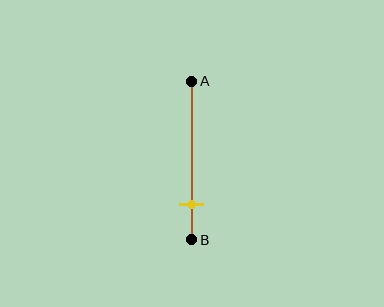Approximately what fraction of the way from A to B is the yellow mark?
The yellow mark is approximately 80% of the way from A to B.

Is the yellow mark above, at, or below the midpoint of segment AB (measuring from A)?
The yellow mark is below the midpoint of segment AB.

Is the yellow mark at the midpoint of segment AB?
No, the mark is at about 80% from A, not at the 50% midpoint.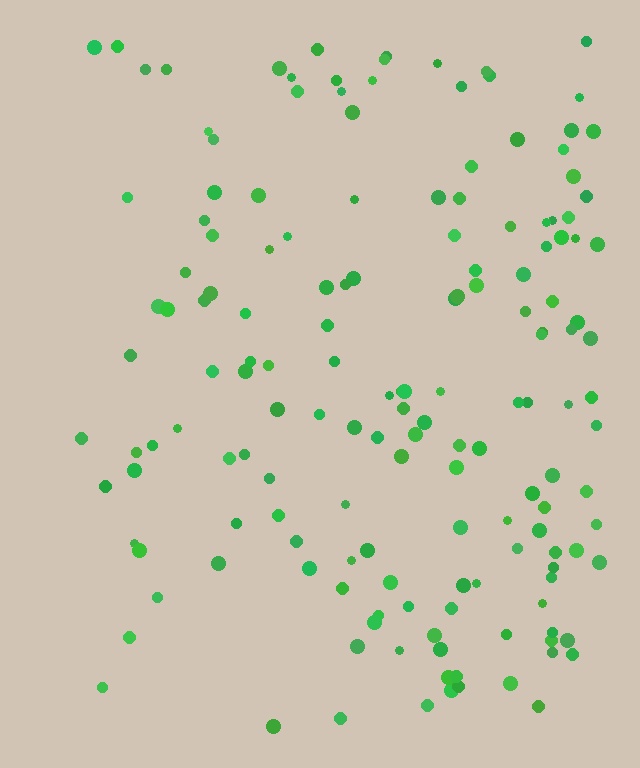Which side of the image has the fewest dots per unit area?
The left.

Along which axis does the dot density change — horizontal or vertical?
Horizontal.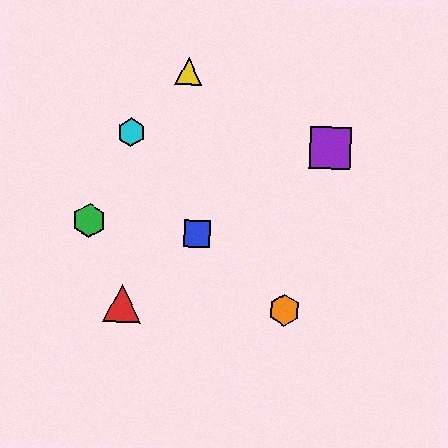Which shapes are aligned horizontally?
The red triangle, the orange hexagon are aligned horizontally.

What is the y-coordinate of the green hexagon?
The green hexagon is at y≈221.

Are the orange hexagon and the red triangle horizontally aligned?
Yes, both are at y≈310.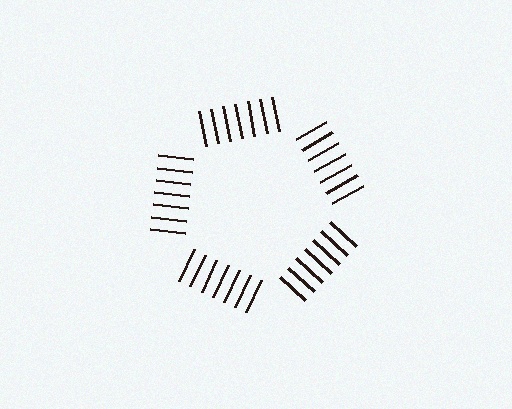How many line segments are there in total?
35 — 7 along each of the 5 edges.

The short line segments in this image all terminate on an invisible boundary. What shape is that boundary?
An illusory pentagon — the line segments terminate on its edges but no continuous stroke is drawn.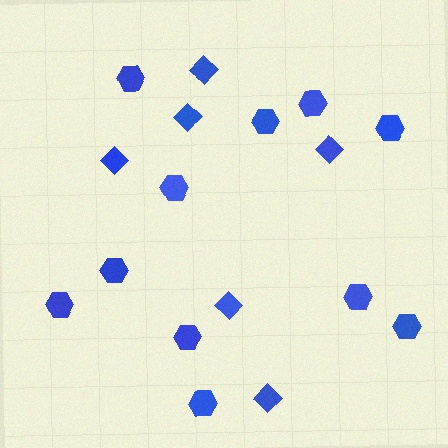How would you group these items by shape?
There are 2 groups: one group of diamonds (6) and one group of hexagons (11).